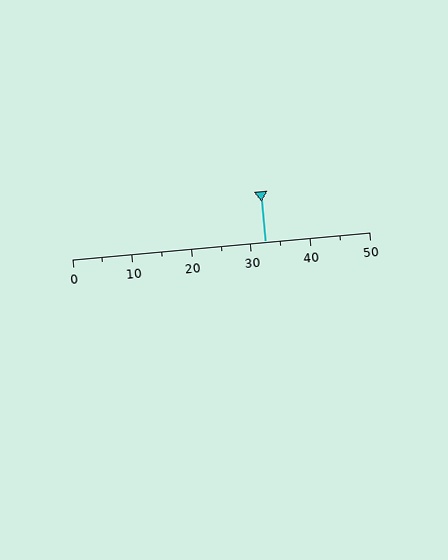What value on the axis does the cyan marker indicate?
The marker indicates approximately 32.5.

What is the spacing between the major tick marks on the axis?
The major ticks are spaced 10 apart.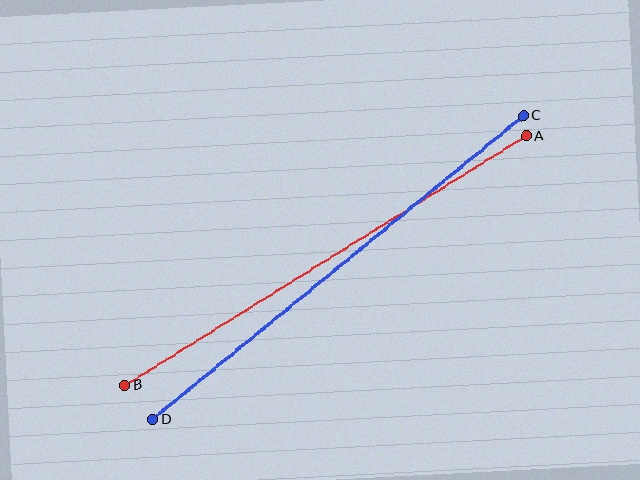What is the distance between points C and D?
The distance is approximately 479 pixels.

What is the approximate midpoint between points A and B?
The midpoint is at approximately (325, 261) pixels.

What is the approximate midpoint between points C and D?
The midpoint is at approximately (338, 268) pixels.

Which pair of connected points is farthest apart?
Points C and D are farthest apart.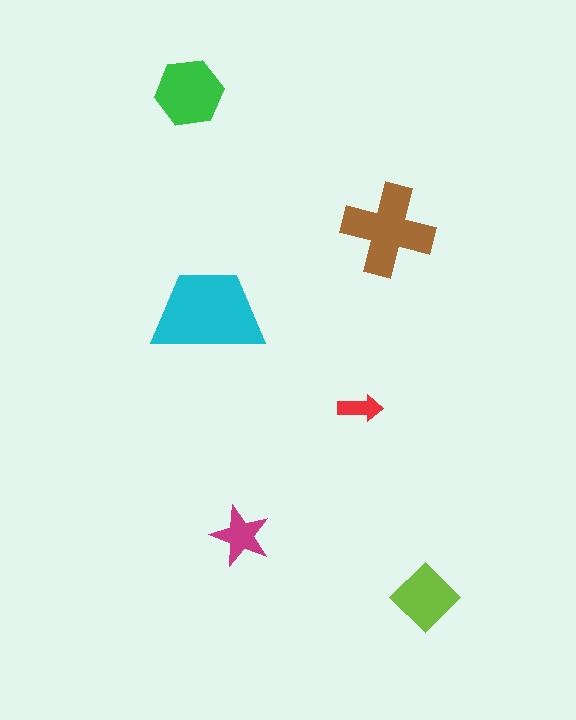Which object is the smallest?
The red arrow.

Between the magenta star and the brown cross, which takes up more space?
The brown cross.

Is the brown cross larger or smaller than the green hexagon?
Larger.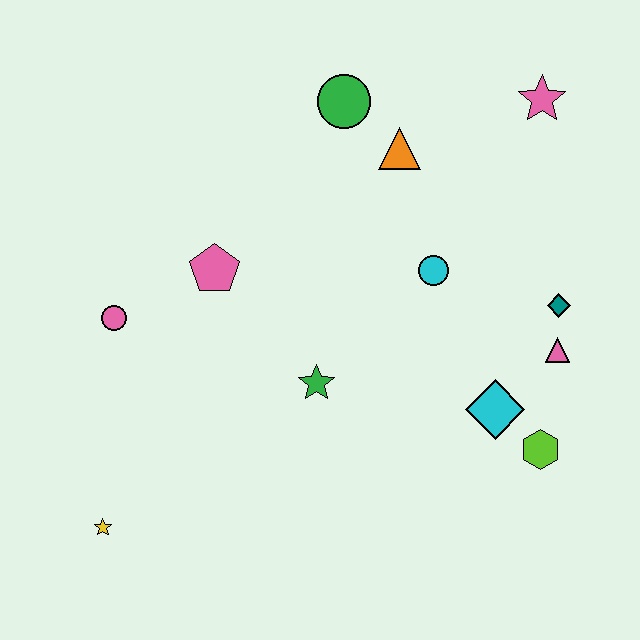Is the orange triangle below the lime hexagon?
No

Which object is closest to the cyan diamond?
The lime hexagon is closest to the cyan diamond.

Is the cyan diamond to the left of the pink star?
Yes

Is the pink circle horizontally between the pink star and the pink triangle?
No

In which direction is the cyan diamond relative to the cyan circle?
The cyan diamond is below the cyan circle.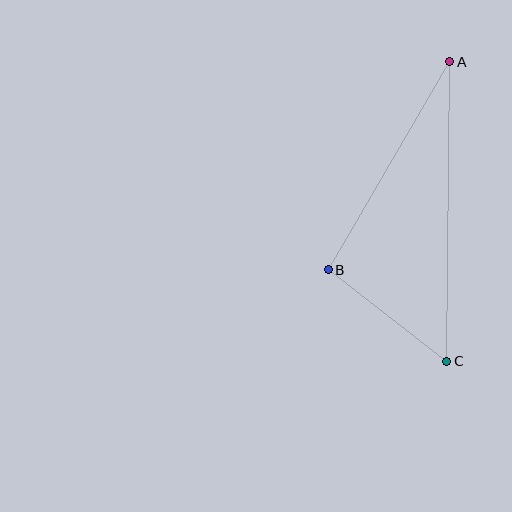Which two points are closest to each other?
Points B and C are closest to each other.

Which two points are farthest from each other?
Points A and C are farthest from each other.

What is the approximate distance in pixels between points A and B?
The distance between A and B is approximately 241 pixels.